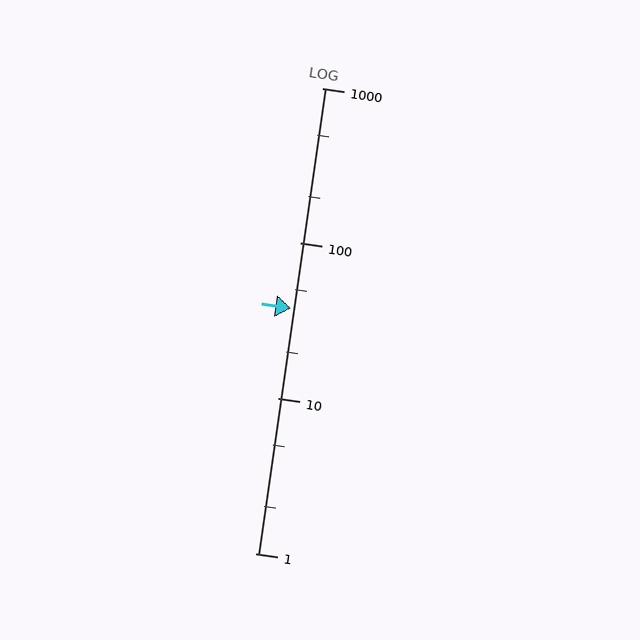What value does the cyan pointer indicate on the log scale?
The pointer indicates approximately 38.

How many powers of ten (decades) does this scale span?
The scale spans 3 decades, from 1 to 1000.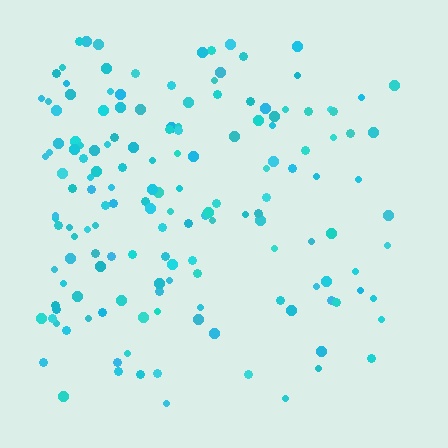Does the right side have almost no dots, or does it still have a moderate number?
Still a moderate number, just noticeably fewer than the left.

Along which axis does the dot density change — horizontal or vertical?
Horizontal.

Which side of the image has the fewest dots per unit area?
The right.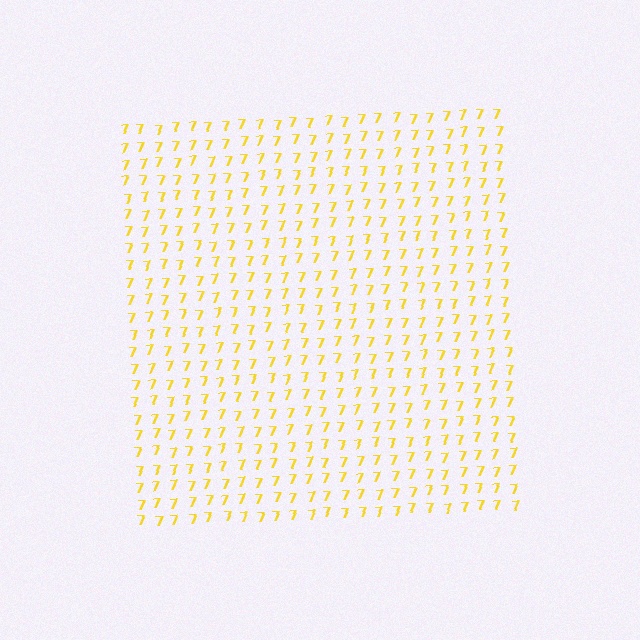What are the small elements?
The small elements are digit 7's.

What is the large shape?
The large shape is a square.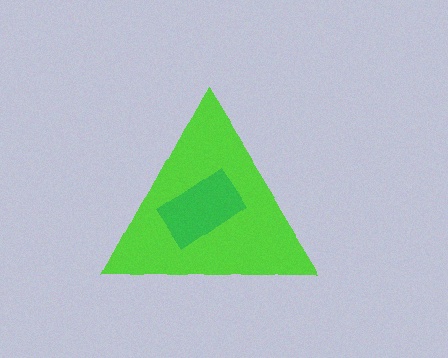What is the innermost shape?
The green rectangle.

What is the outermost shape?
The lime triangle.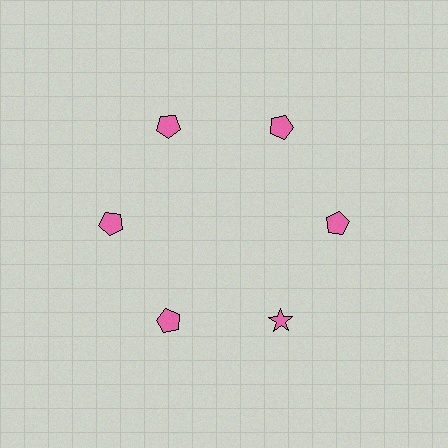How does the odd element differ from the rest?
It has a different shape: star instead of pentagon.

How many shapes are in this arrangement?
There are 6 shapes arranged in a ring pattern.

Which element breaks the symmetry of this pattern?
The pink star at roughly the 5 o'clock position breaks the symmetry. All other shapes are pink pentagons.